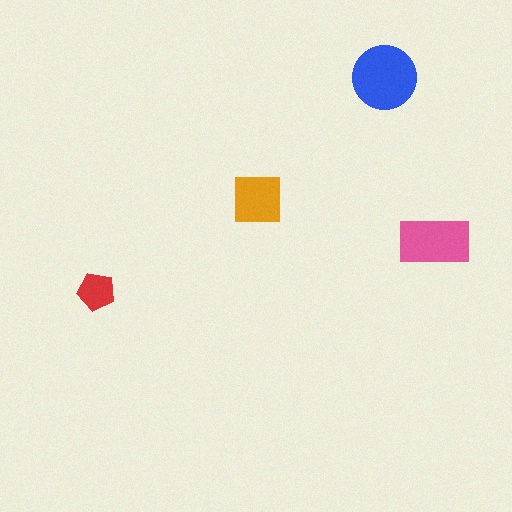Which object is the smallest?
The red pentagon.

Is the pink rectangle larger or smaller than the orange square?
Larger.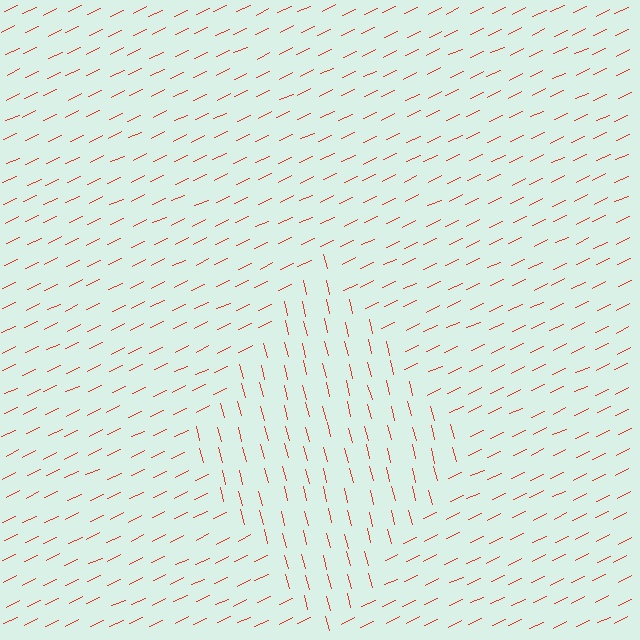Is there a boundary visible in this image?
Yes, there is a texture boundary formed by a change in line orientation.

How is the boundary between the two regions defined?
The boundary is defined purely by a change in line orientation (approximately 79 degrees difference). All lines are the same color and thickness.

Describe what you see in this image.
The image is filled with small red line segments. A diamond region in the image has lines oriented differently from the surrounding lines, creating a visible texture boundary.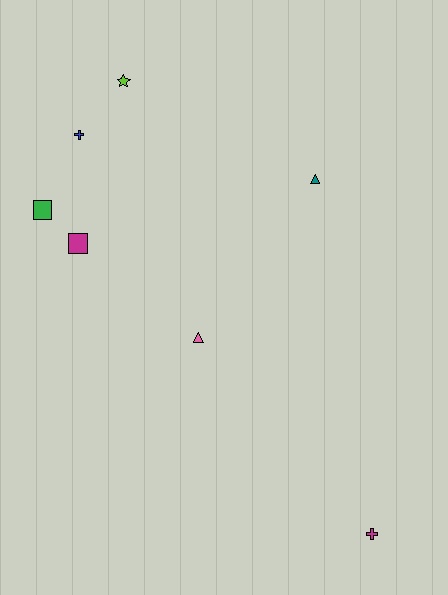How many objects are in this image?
There are 7 objects.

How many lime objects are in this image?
There is 1 lime object.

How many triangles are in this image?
There are 2 triangles.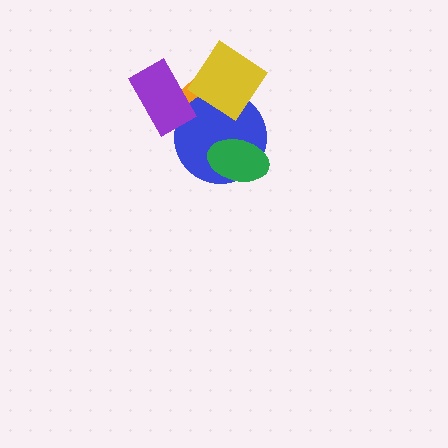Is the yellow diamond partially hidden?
Yes, it is partially covered by another shape.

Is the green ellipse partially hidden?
No, no other shape covers it.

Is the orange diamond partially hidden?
Yes, it is partially covered by another shape.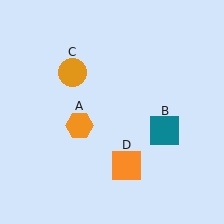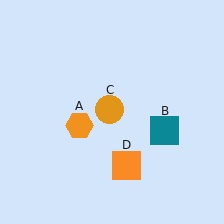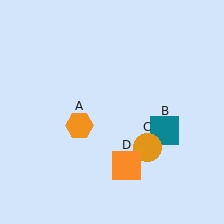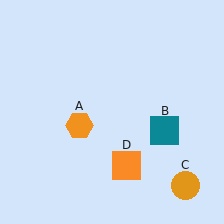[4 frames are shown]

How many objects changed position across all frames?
1 object changed position: orange circle (object C).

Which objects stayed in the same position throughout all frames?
Orange hexagon (object A) and teal square (object B) and orange square (object D) remained stationary.